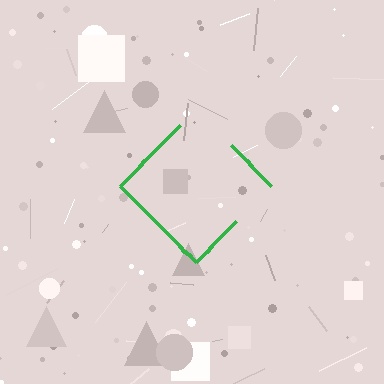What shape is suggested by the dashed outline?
The dashed outline suggests a diamond.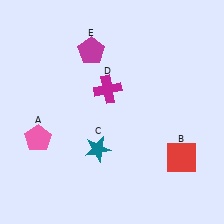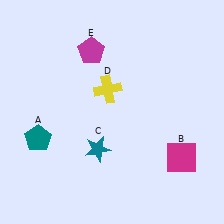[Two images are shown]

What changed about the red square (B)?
In Image 1, B is red. In Image 2, it changed to magenta.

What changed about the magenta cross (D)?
In Image 1, D is magenta. In Image 2, it changed to yellow.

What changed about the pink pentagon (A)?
In Image 1, A is pink. In Image 2, it changed to teal.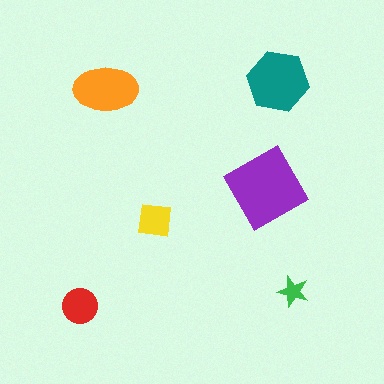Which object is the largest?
The purple square.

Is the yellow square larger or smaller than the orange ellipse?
Smaller.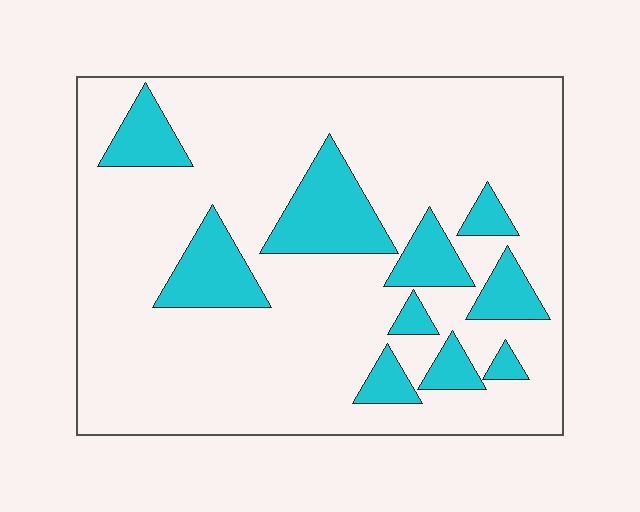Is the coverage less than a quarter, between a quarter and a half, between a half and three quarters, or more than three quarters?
Less than a quarter.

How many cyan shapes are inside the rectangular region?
10.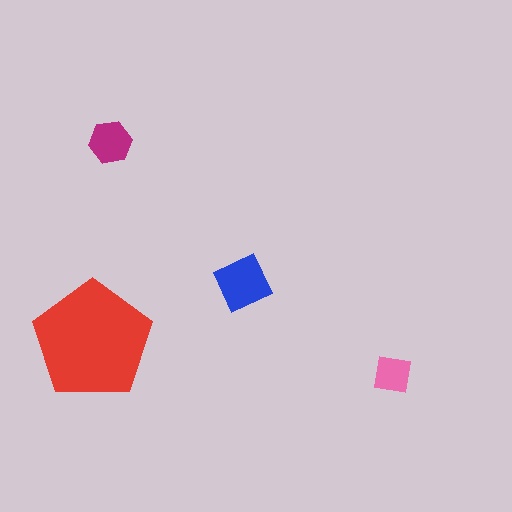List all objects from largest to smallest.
The red pentagon, the blue square, the magenta hexagon, the pink square.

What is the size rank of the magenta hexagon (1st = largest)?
3rd.